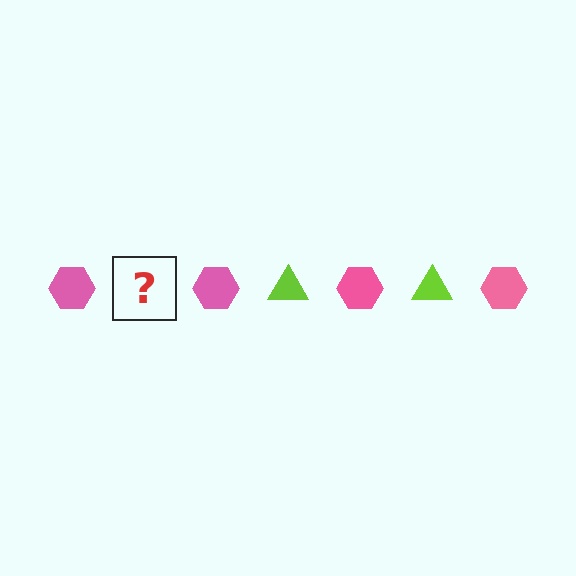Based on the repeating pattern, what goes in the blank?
The blank should be a lime triangle.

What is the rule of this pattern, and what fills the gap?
The rule is that the pattern alternates between pink hexagon and lime triangle. The gap should be filled with a lime triangle.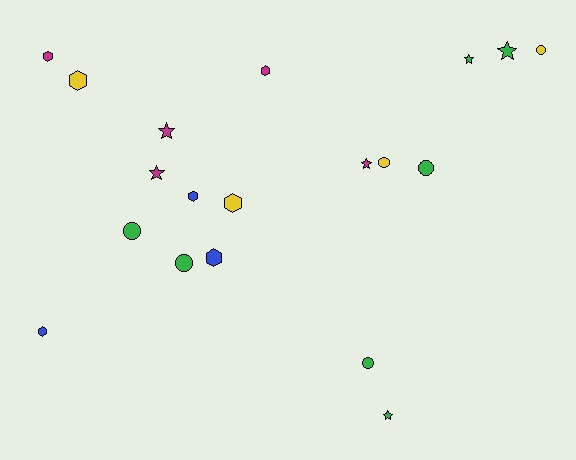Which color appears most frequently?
Green, with 7 objects.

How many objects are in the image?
There are 19 objects.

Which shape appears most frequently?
Hexagon, with 7 objects.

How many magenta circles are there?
There are no magenta circles.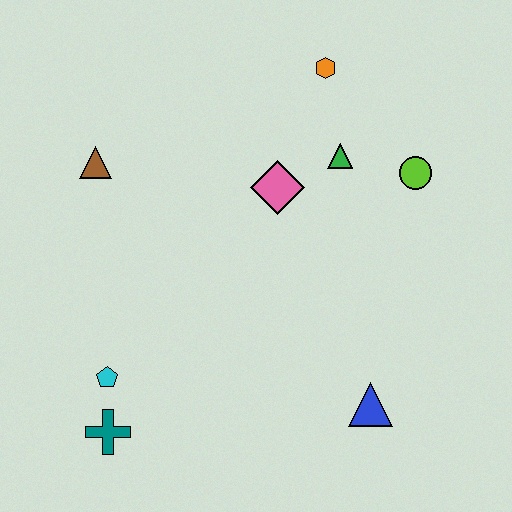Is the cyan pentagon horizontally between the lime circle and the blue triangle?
No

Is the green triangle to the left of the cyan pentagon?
No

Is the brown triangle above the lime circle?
Yes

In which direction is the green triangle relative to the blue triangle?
The green triangle is above the blue triangle.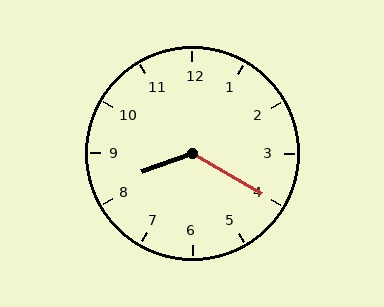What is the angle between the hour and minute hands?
Approximately 130 degrees.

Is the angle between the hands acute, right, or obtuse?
It is obtuse.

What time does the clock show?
8:20.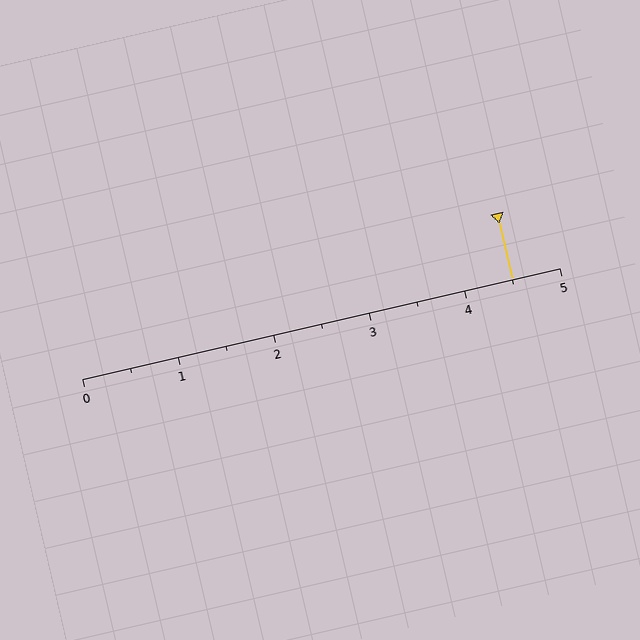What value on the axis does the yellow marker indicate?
The marker indicates approximately 4.5.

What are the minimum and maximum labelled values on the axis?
The axis runs from 0 to 5.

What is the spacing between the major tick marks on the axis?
The major ticks are spaced 1 apart.